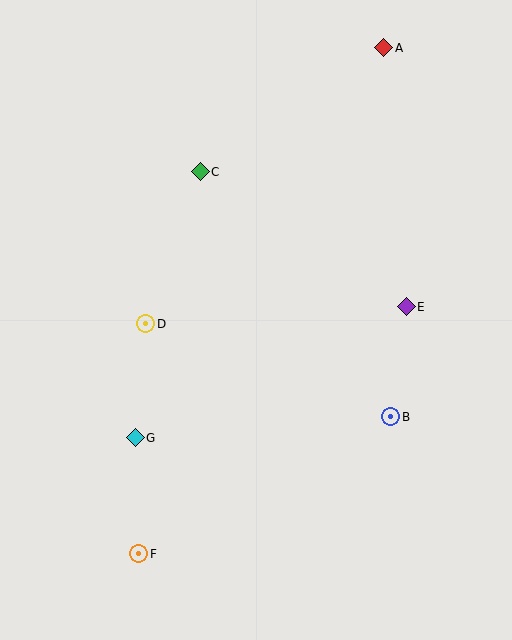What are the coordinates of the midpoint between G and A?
The midpoint between G and A is at (260, 243).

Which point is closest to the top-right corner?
Point A is closest to the top-right corner.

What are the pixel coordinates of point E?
Point E is at (406, 307).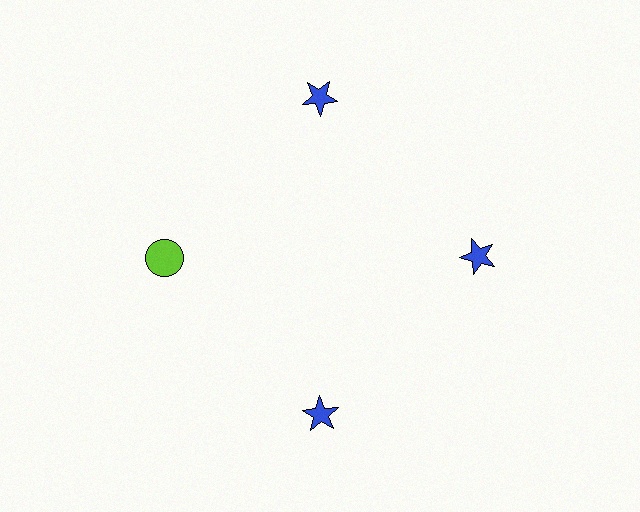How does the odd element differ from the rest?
It differs in both color (lime instead of blue) and shape (circle instead of star).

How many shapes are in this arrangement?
There are 4 shapes arranged in a ring pattern.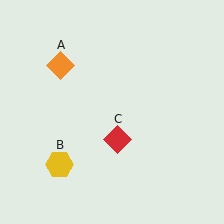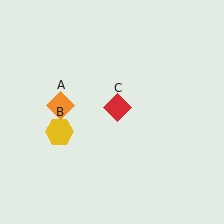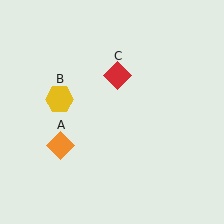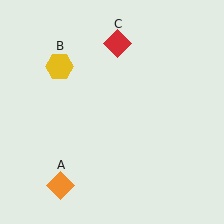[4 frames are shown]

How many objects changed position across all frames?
3 objects changed position: orange diamond (object A), yellow hexagon (object B), red diamond (object C).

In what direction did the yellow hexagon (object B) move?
The yellow hexagon (object B) moved up.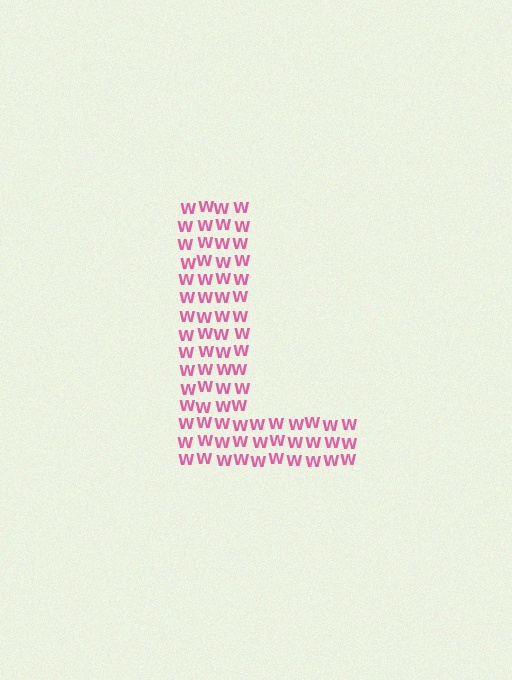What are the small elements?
The small elements are letter W's.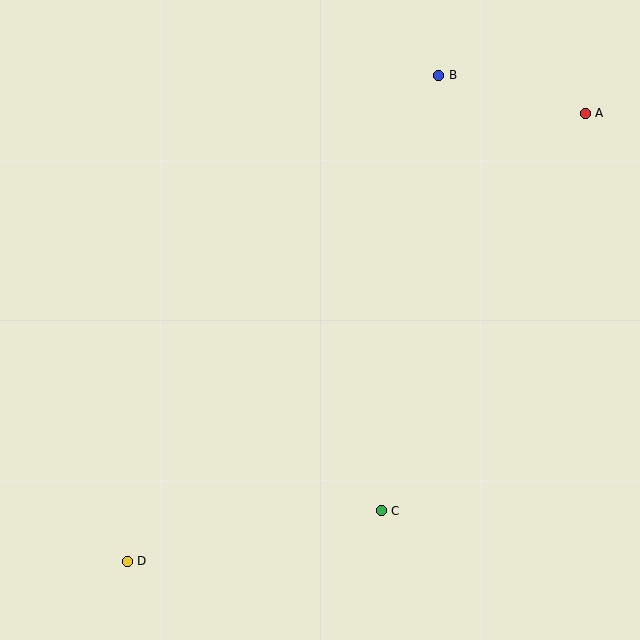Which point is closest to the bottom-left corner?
Point D is closest to the bottom-left corner.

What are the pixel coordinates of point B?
Point B is at (439, 75).